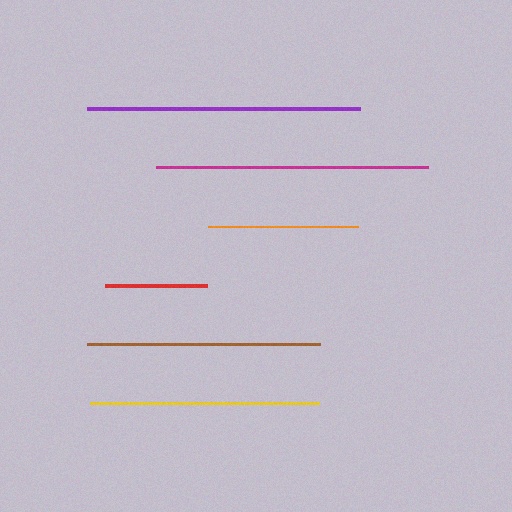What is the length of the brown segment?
The brown segment is approximately 233 pixels long.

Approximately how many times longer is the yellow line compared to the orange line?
The yellow line is approximately 1.5 times the length of the orange line.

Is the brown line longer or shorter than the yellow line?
The brown line is longer than the yellow line.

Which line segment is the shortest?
The red line is the shortest at approximately 102 pixels.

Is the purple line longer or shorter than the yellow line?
The purple line is longer than the yellow line.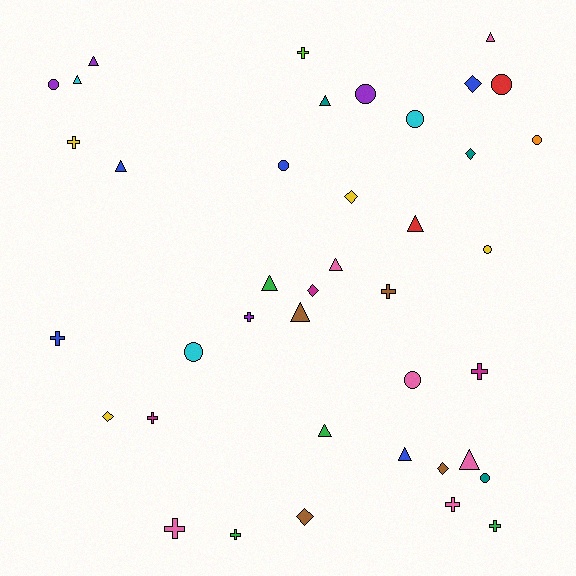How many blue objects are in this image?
There are 5 blue objects.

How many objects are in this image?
There are 40 objects.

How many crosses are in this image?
There are 11 crosses.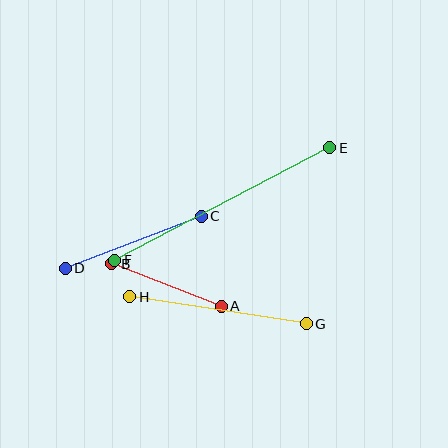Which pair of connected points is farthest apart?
Points E and F are farthest apart.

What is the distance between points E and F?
The distance is approximately 243 pixels.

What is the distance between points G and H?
The distance is approximately 178 pixels.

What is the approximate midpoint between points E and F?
The midpoint is at approximately (222, 204) pixels.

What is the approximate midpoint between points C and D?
The midpoint is at approximately (133, 242) pixels.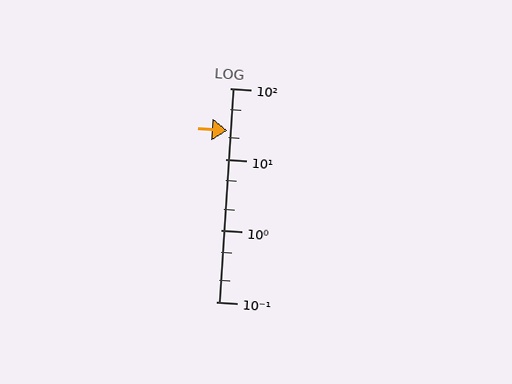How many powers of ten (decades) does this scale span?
The scale spans 3 decades, from 0.1 to 100.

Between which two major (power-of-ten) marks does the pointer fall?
The pointer is between 10 and 100.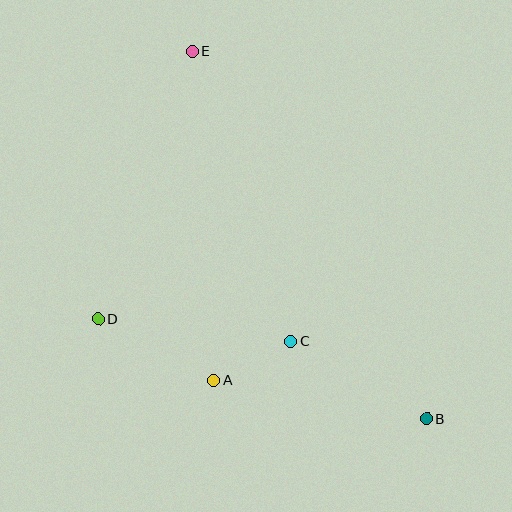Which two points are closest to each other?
Points A and C are closest to each other.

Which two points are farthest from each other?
Points B and E are farthest from each other.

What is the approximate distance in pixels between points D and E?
The distance between D and E is approximately 284 pixels.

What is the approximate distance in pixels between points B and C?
The distance between B and C is approximately 156 pixels.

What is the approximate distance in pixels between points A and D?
The distance between A and D is approximately 131 pixels.